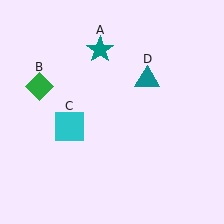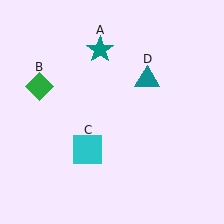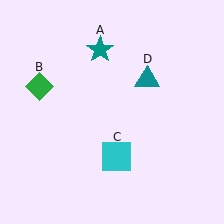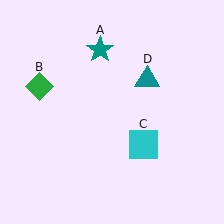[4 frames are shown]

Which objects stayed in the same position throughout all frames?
Teal star (object A) and green diamond (object B) and teal triangle (object D) remained stationary.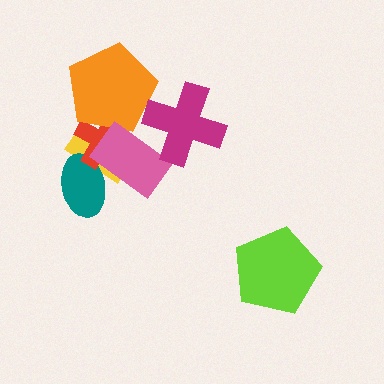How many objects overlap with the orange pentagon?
2 objects overlap with the orange pentagon.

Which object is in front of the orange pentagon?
The pink rectangle is in front of the orange pentagon.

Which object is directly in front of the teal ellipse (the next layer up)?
The red cross is directly in front of the teal ellipse.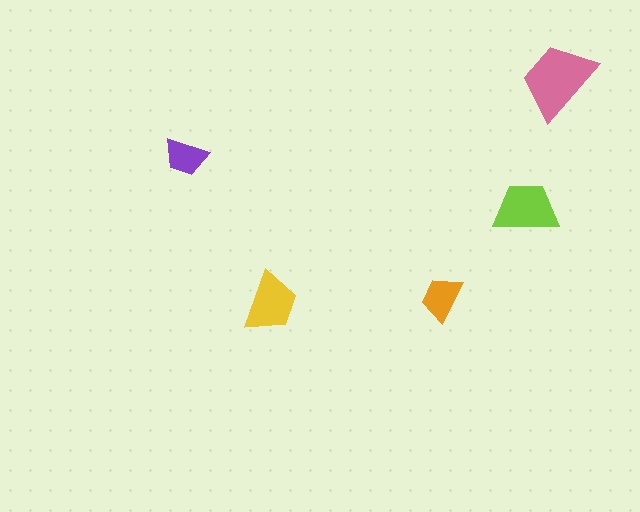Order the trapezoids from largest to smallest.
the pink one, the lime one, the yellow one, the orange one, the purple one.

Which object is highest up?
The pink trapezoid is topmost.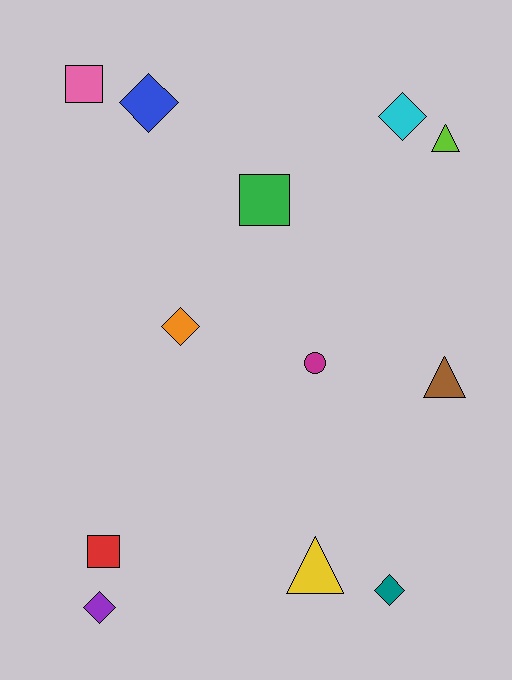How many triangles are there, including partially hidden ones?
There are 3 triangles.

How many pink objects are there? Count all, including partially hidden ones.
There is 1 pink object.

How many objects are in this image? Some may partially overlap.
There are 12 objects.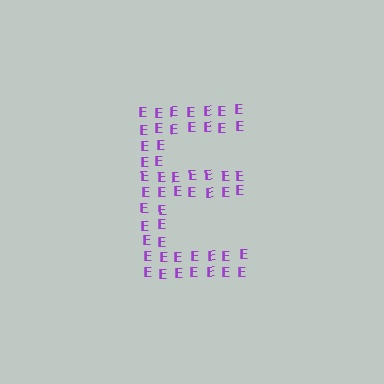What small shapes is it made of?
It is made of small letter E's.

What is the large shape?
The large shape is the letter E.